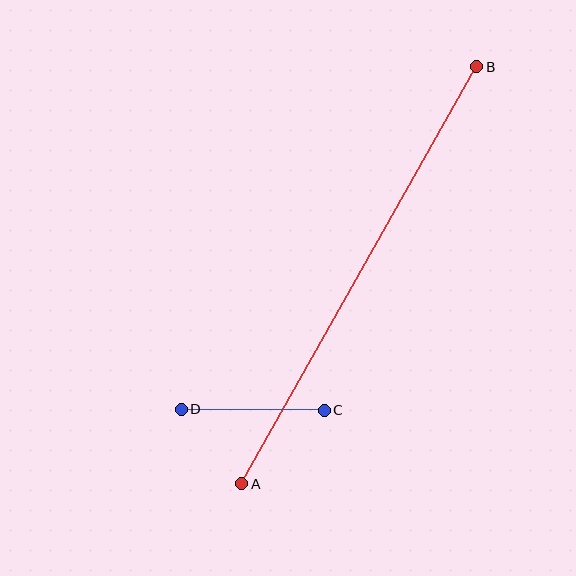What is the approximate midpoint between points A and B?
The midpoint is at approximately (359, 275) pixels.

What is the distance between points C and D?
The distance is approximately 143 pixels.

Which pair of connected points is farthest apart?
Points A and B are farthest apart.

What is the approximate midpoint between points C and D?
The midpoint is at approximately (253, 410) pixels.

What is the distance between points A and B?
The distance is approximately 479 pixels.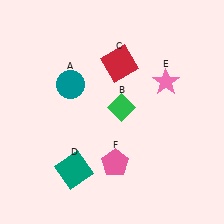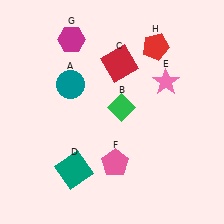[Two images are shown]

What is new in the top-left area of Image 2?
A magenta hexagon (G) was added in the top-left area of Image 2.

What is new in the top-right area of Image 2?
A red pentagon (H) was added in the top-right area of Image 2.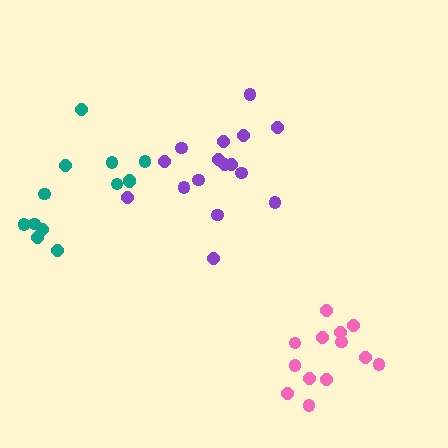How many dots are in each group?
Group 1: 13 dots, Group 2: 16 dots, Group 3: 13 dots (42 total).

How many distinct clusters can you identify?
There are 3 distinct clusters.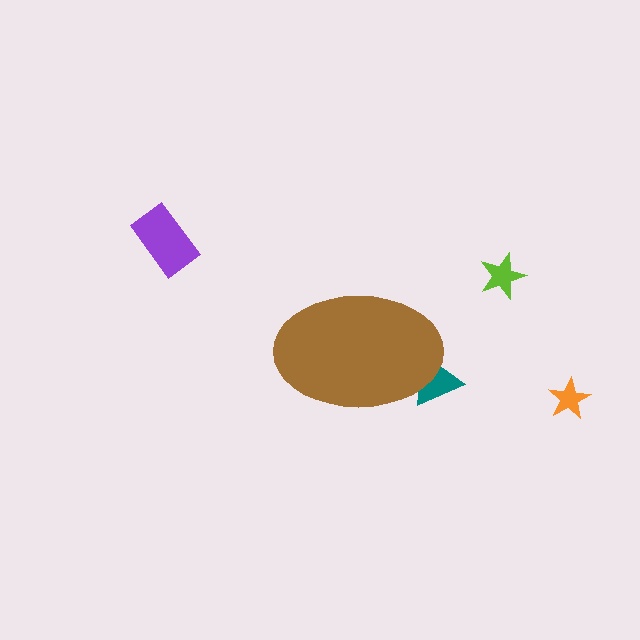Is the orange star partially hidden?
No, the orange star is fully visible.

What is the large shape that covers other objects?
A brown ellipse.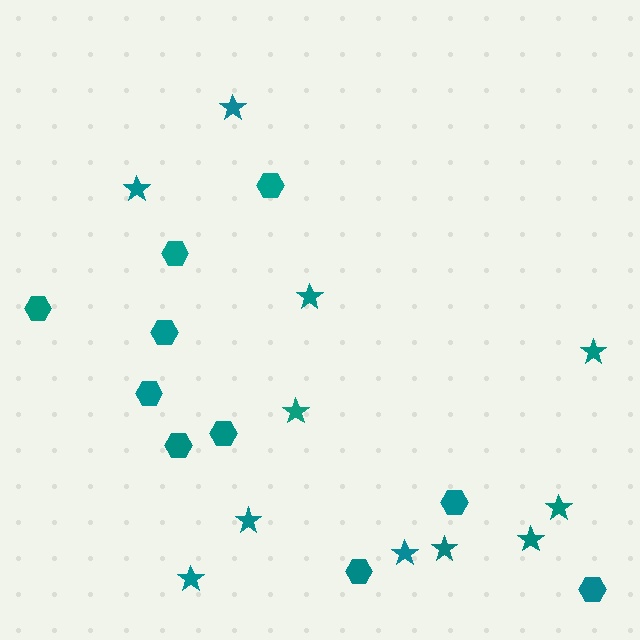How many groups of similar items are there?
There are 2 groups: one group of hexagons (10) and one group of stars (11).